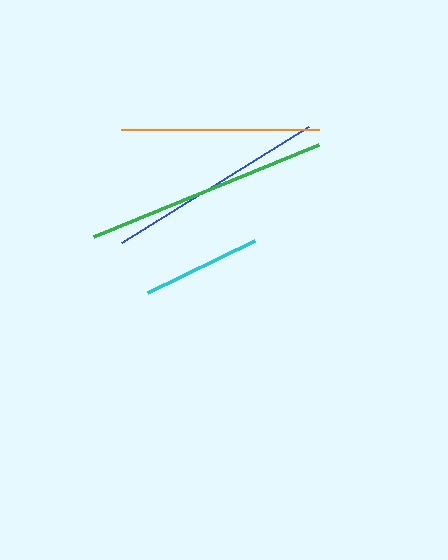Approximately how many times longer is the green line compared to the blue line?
The green line is approximately 1.1 times the length of the blue line.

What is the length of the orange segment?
The orange segment is approximately 198 pixels long.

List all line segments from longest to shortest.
From longest to shortest: green, blue, orange, cyan.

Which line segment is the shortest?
The cyan line is the shortest at approximately 118 pixels.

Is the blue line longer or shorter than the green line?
The green line is longer than the blue line.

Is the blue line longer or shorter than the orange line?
The blue line is longer than the orange line.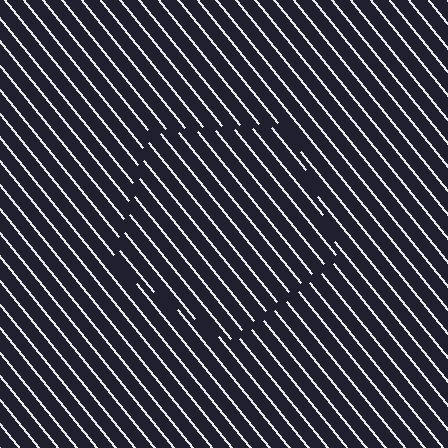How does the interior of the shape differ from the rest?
The interior of the shape contains the same grating, shifted by half a period — the contour is defined by the phase discontinuity where line-ends from the inner and outer gratings abut.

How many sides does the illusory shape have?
5 sides — the line-ends trace a pentagon.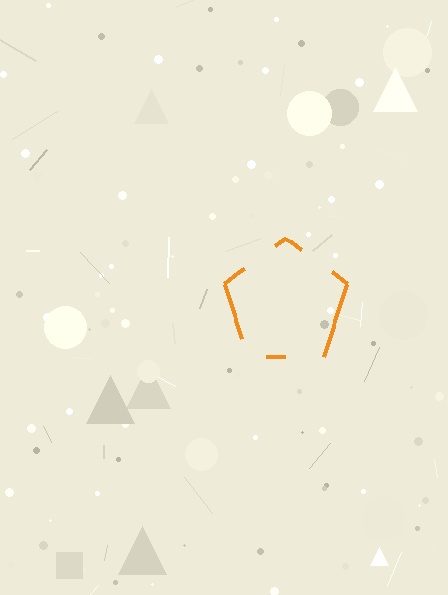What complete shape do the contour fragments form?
The contour fragments form a pentagon.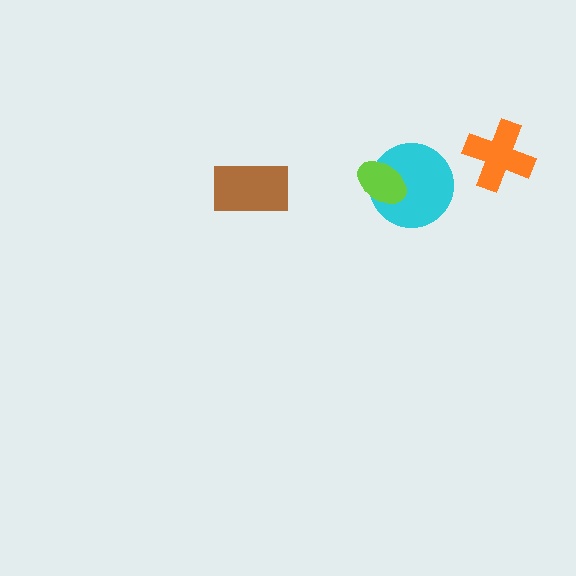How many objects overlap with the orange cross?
0 objects overlap with the orange cross.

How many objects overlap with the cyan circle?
1 object overlaps with the cyan circle.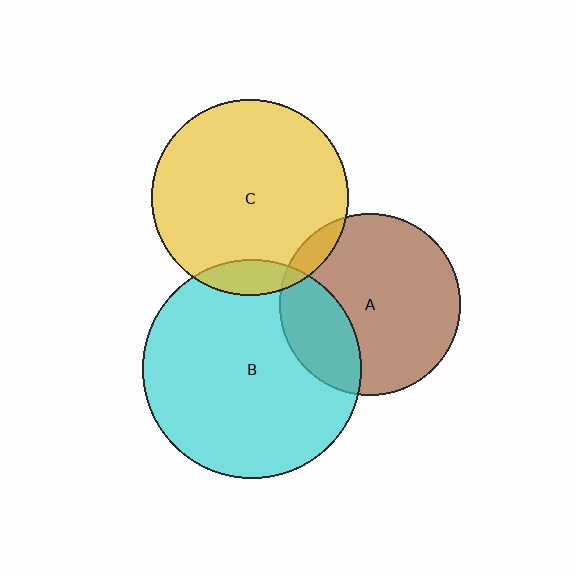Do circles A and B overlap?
Yes.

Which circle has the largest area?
Circle B (cyan).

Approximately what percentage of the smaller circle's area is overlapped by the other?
Approximately 25%.